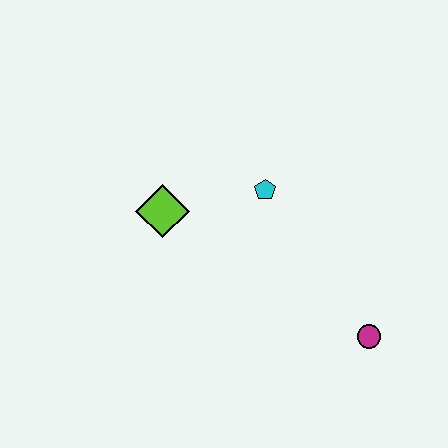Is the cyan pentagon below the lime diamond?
No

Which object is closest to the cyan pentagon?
The lime diamond is closest to the cyan pentagon.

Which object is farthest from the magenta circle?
The lime diamond is farthest from the magenta circle.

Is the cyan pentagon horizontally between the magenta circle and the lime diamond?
Yes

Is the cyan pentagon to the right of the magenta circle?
No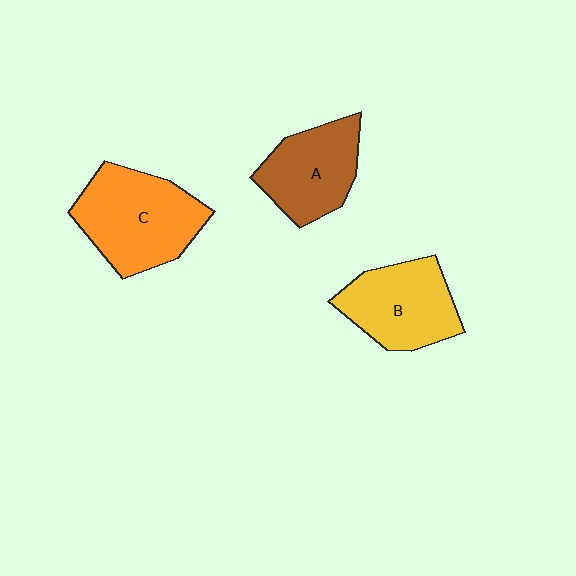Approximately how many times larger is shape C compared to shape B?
Approximately 1.2 times.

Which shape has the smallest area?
Shape A (brown).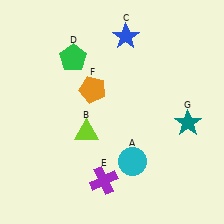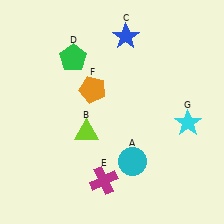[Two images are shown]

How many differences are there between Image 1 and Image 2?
There are 2 differences between the two images.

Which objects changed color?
E changed from purple to magenta. G changed from teal to cyan.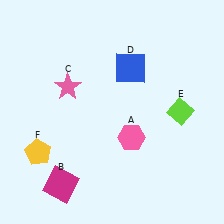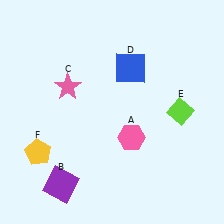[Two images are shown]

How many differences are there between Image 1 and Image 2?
There is 1 difference between the two images.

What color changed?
The square (B) changed from magenta in Image 1 to purple in Image 2.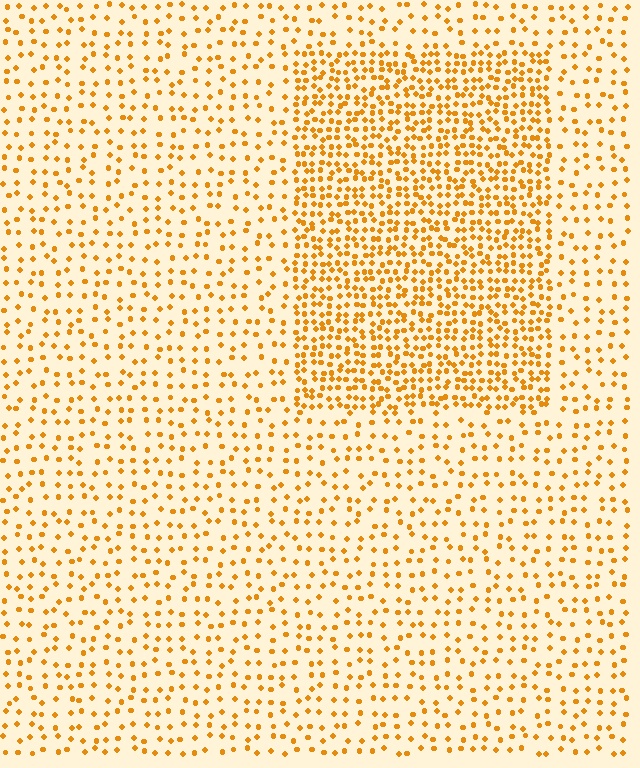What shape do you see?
I see a rectangle.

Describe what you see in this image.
The image contains small orange elements arranged at two different densities. A rectangle-shaped region is visible where the elements are more densely packed than the surrounding area.